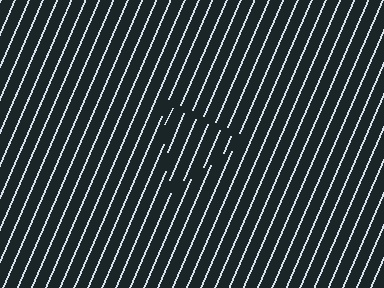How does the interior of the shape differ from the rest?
The interior of the shape contains the same grating, shifted by half a period — the contour is defined by the phase discontinuity where line-ends from the inner and outer gratings abut.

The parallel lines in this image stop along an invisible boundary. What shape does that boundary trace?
An illusory triangle. The interior of the shape contains the same grating, shifted by half a period — the contour is defined by the phase discontinuity where line-ends from the inner and outer gratings abut.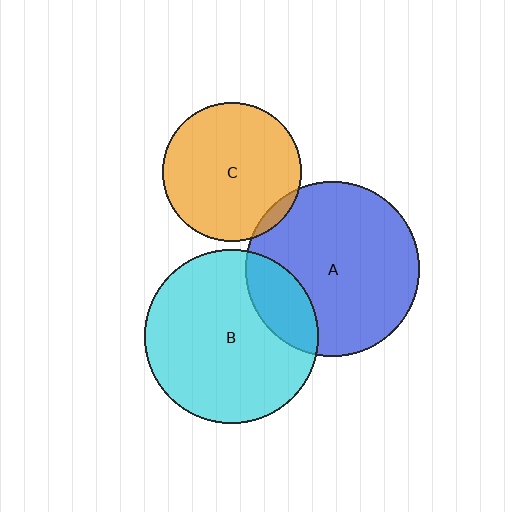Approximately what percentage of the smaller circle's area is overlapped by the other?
Approximately 20%.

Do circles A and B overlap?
Yes.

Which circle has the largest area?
Circle B (cyan).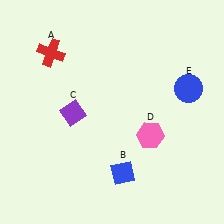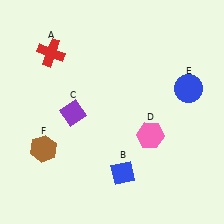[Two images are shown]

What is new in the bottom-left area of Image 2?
A brown hexagon (F) was added in the bottom-left area of Image 2.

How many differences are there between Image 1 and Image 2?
There is 1 difference between the two images.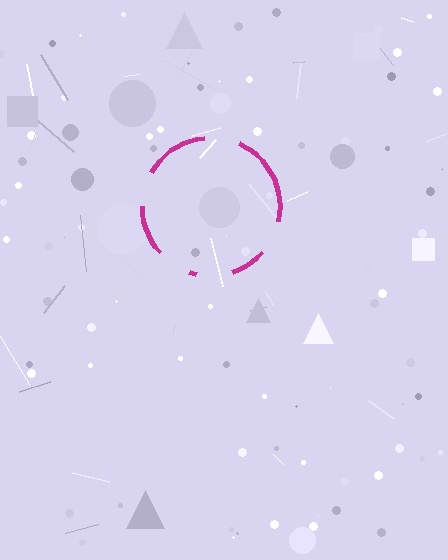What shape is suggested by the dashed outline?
The dashed outline suggests a circle.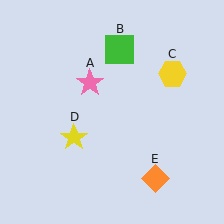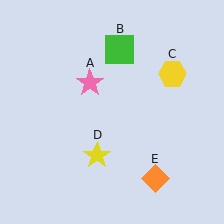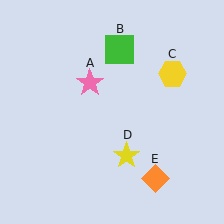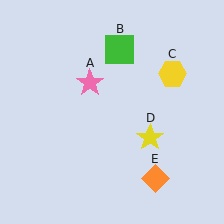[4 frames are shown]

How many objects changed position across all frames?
1 object changed position: yellow star (object D).